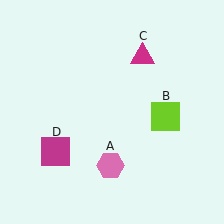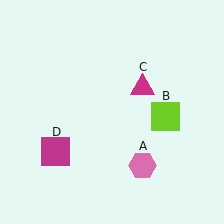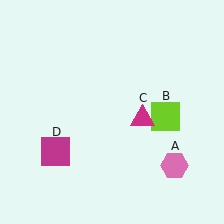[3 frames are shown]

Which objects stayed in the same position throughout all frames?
Lime square (object B) and magenta square (object D) remained stationary.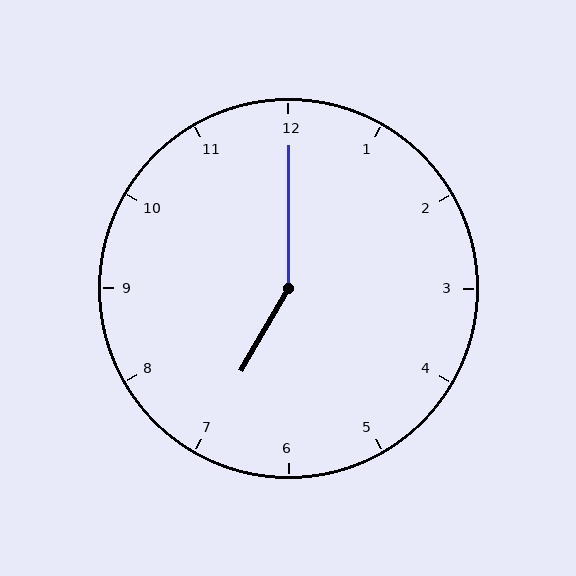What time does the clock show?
7:00.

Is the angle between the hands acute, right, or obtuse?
It is obtuse.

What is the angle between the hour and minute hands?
Approximately 150 degrees.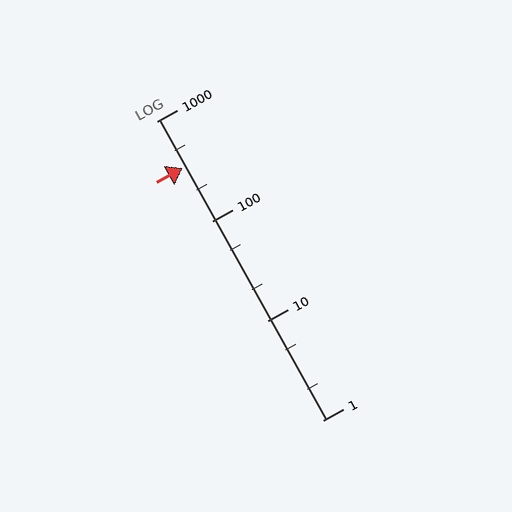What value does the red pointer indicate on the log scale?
The pointer indicates approximately 340.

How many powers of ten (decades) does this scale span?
The scale spans 3 decades, from 1 to 1000.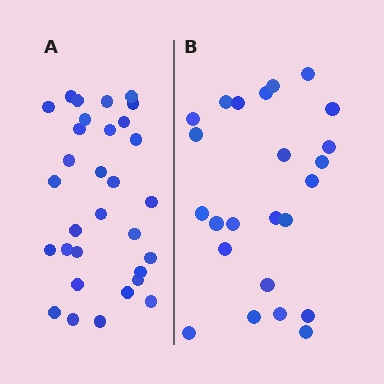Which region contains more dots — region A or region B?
Region A (the left region) has more dots.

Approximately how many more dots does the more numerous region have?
Region A has roughly 8 or so more dots than region B.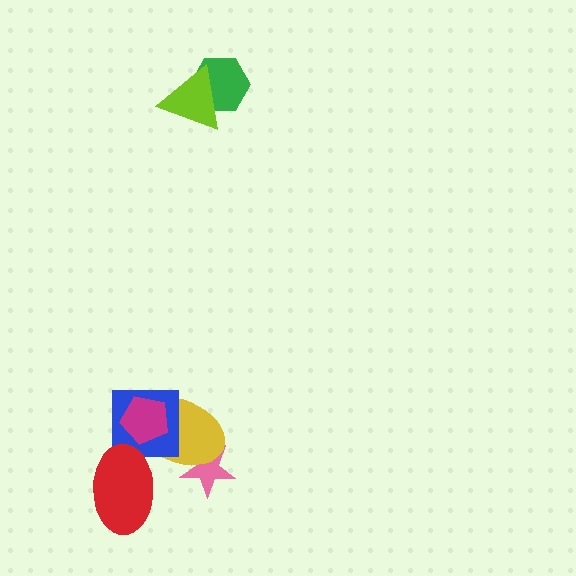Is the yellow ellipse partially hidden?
Yes, it is partially covered by another shape.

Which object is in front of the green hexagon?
The lime triangle is in front of the green hexagon.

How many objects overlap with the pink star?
1 object overlaps with the pink star.